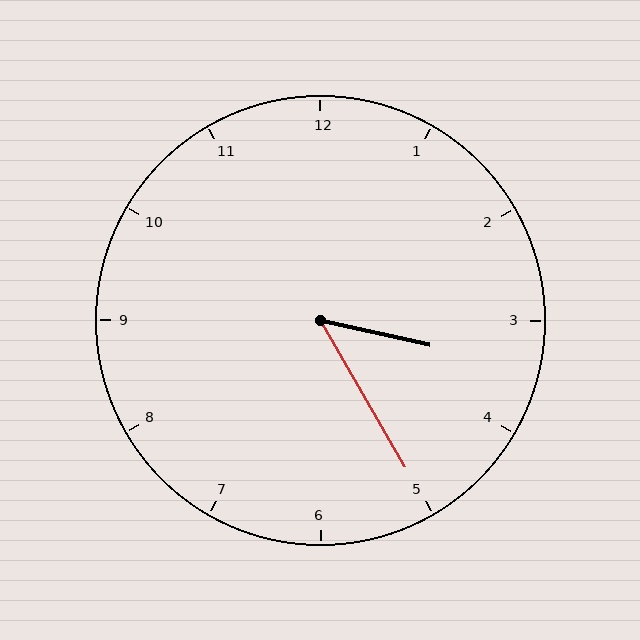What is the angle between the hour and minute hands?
Approximately 48 degrees.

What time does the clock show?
3:25.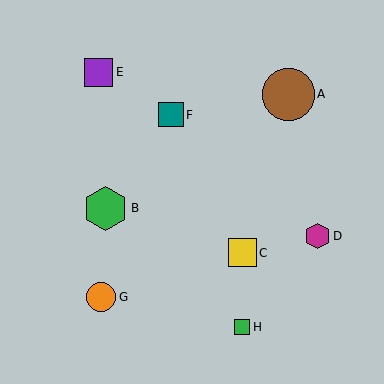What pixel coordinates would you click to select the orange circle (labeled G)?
Click at (101, 297) to select the orange circle G.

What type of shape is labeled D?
Shape D is a magenta hexagon.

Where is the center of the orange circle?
The center of the orange circle is at (101, 297).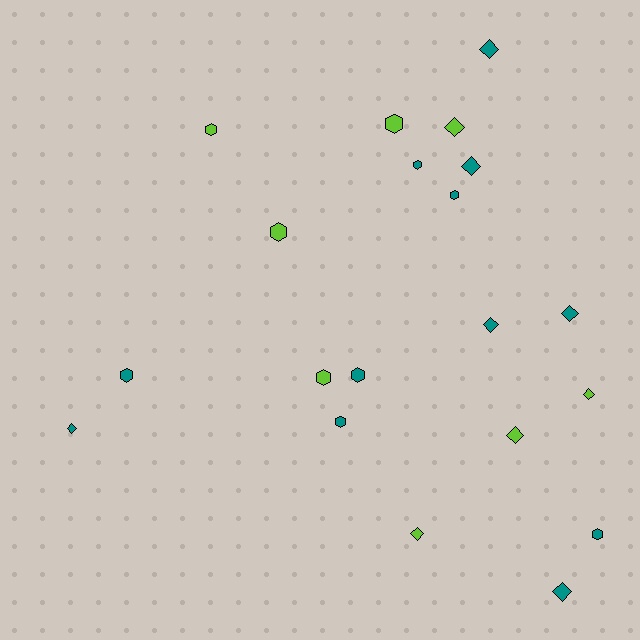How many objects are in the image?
There are 20 objects.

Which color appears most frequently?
Teal, with 12 objects.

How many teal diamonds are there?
There are 6 teal diamonds.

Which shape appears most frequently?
Diamond, with 10 objects.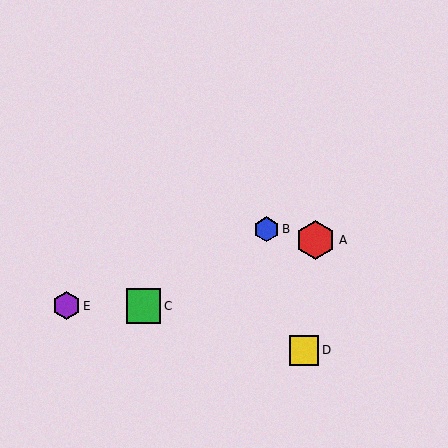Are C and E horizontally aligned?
Yes, both are at y≈306.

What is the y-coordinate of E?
Object E is at y≈306.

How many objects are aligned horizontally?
2 objects (C, E) are aligned horizontally.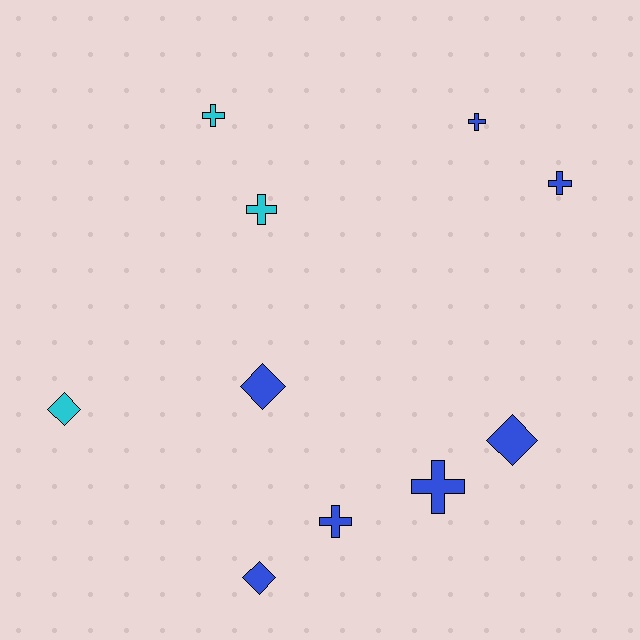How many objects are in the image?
There are 10 objects.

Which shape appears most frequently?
Cross, with 6 objects.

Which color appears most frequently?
Blue, with 7 objects.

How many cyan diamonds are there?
There is 1 cyan diamond.